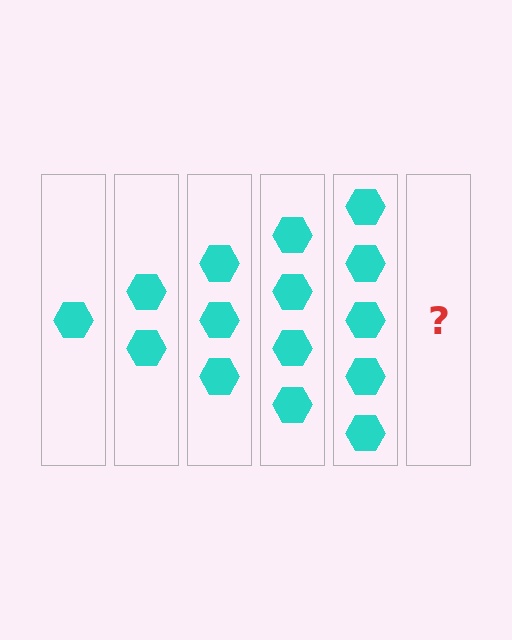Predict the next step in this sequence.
The next step is 6 hexagons.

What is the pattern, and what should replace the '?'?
The pattern is that each step adds one more hexagon. The '?' should be 6 hexagons.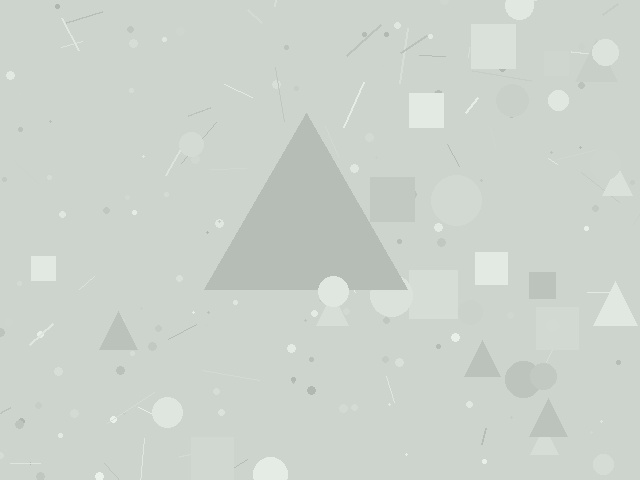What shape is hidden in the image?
A triangle is hidden in the image.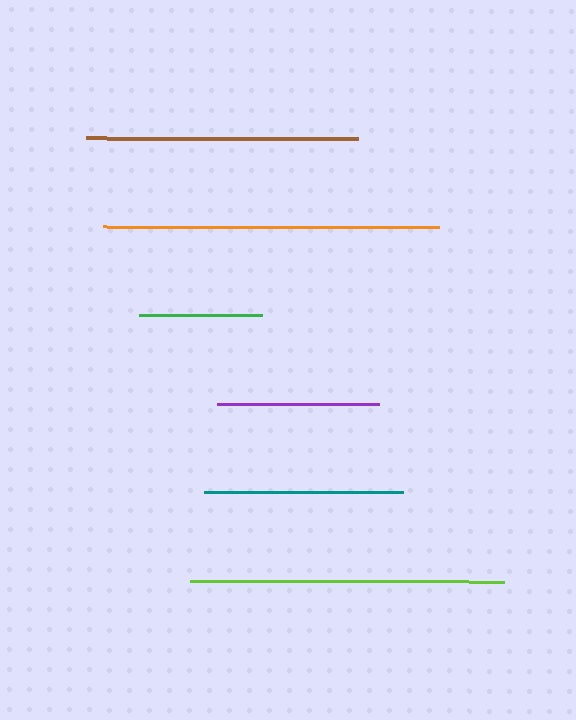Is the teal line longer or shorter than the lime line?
The lime line is longer than the teal line.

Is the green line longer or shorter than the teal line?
The teal line is longer than the green line.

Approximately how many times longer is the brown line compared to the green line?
The brown line is approximately 2.2 times the length of the green line.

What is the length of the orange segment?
The orange segment is approximately 336 pixels long.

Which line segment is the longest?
The orange line is the longest at approximately 336 pixels.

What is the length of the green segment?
The green segment is approximately 123 pixels long.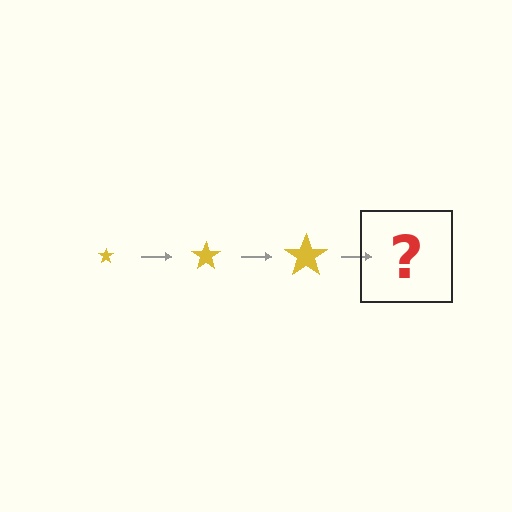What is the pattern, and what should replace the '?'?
The pattern is that the star gets progressively larger each step. The '?' should be a yellow star, larger than the previous one.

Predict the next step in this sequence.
The next step is a yellow star, larger than the previous one.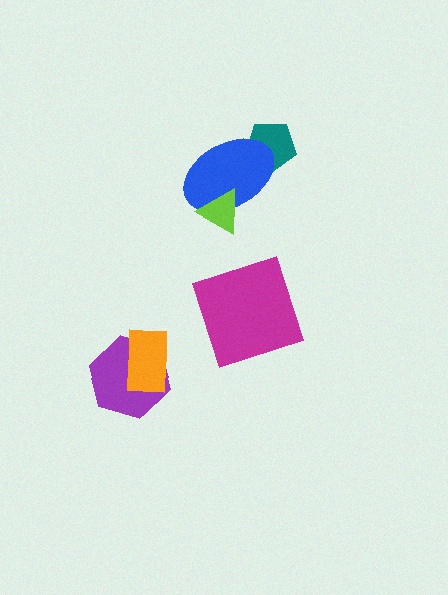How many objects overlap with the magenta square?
0 objects overlap with the magenta square.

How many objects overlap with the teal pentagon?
1 object overlaps with the teal pentagon.